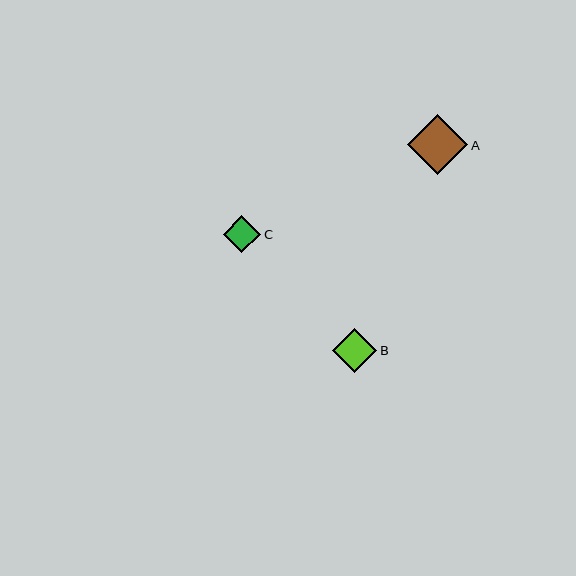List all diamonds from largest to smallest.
From largest to smallest: A, B, C.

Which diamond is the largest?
Diamond A is the largest with a size of approximately 60 pixels.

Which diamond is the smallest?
Diamond C is the smallest with a size of approximately 37 pixels.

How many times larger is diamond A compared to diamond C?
Diamond A is approximately 1.6 times the size of diamond C.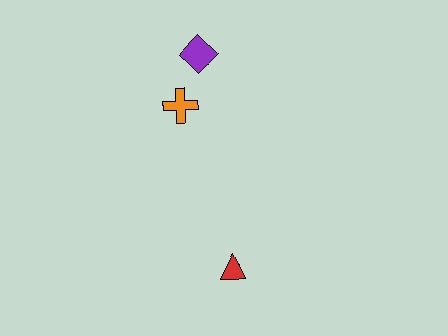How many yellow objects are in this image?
There are no yellow objects.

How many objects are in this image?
There are 3 objects.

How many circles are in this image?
There are no circles.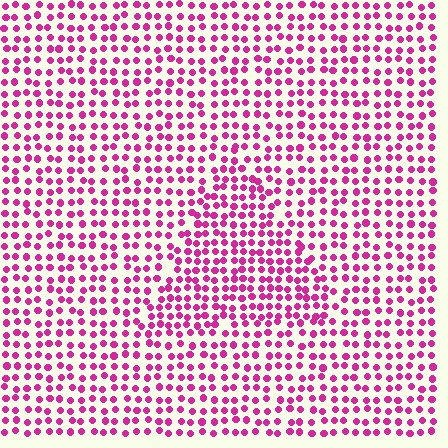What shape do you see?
I see a triangle.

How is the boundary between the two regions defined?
The boundary is defined by a change in element density (approximately 1.4x ratio). All elements are the same color, size, and shape.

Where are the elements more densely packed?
The elements are more densely packed inside the triangle boundary.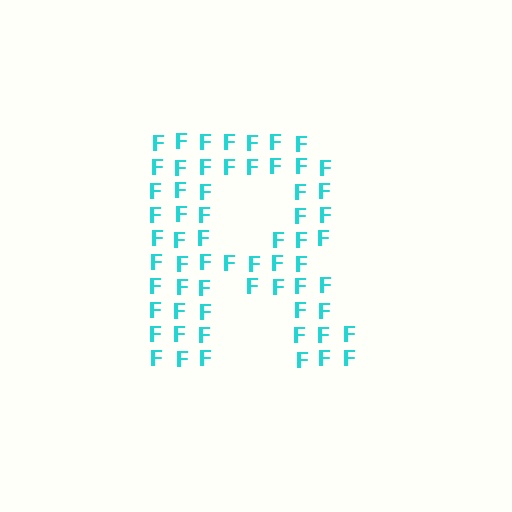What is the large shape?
The large shape is the letter R.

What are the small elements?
The small elements are letter F's.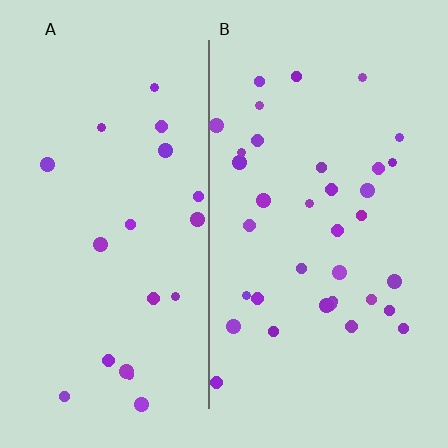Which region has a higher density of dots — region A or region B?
B (the right).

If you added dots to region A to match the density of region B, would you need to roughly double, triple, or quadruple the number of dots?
Approximately double.